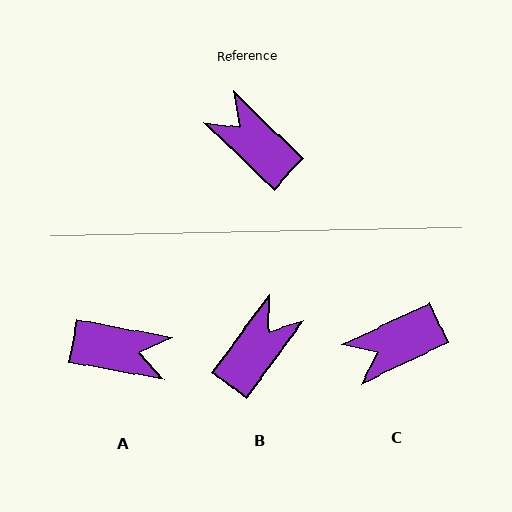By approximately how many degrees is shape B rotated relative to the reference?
Approximately 83 degrees clockwise.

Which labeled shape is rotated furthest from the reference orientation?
A, about 147 degrees away.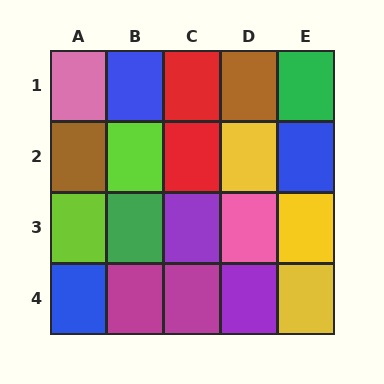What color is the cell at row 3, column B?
Green.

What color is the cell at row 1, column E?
Green.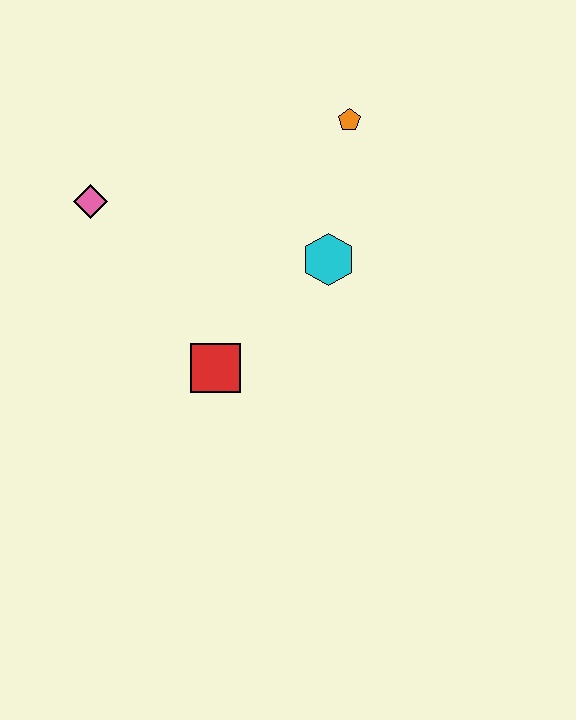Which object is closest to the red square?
The cyan hexagon is closest to the red square.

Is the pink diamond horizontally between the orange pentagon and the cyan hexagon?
No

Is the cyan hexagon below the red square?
No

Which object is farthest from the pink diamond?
The orange pentagon is farthest from the pink diamond.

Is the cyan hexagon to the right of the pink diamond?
Yes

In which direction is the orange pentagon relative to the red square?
The orange pentagon is above the red square.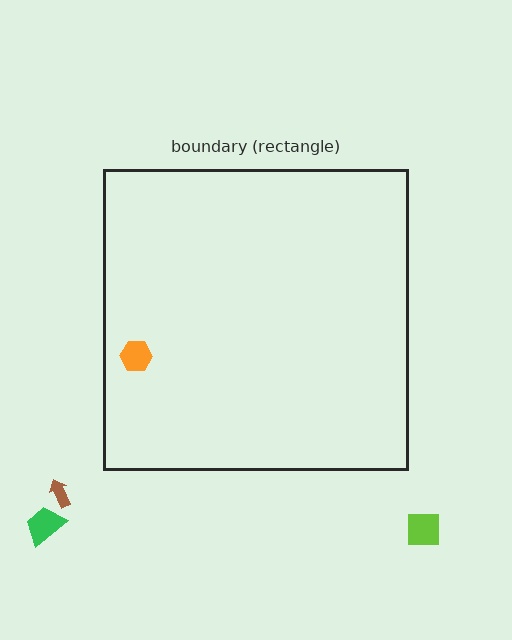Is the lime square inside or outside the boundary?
Outside.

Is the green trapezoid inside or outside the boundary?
Outside.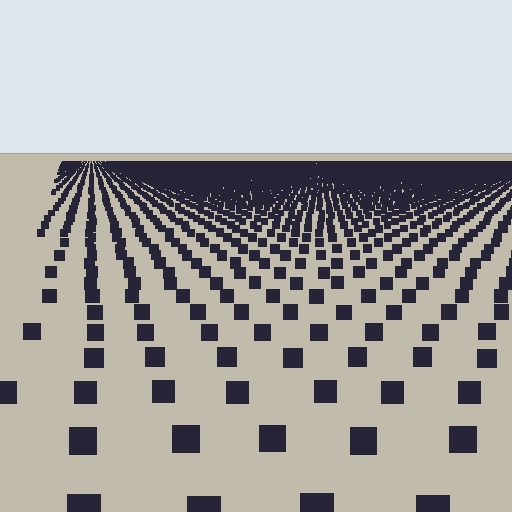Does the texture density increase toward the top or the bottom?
Density increases toward the top.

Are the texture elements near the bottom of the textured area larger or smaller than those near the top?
Larger. Near the bottom, elements are closer to the viewer and appear at a bigger on-screen size.